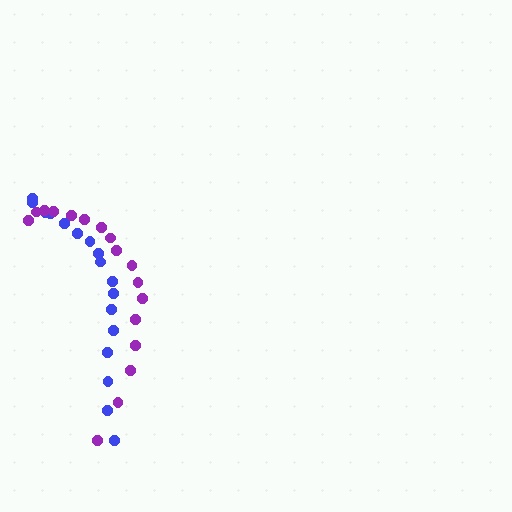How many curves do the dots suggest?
There are 2 distinct paths.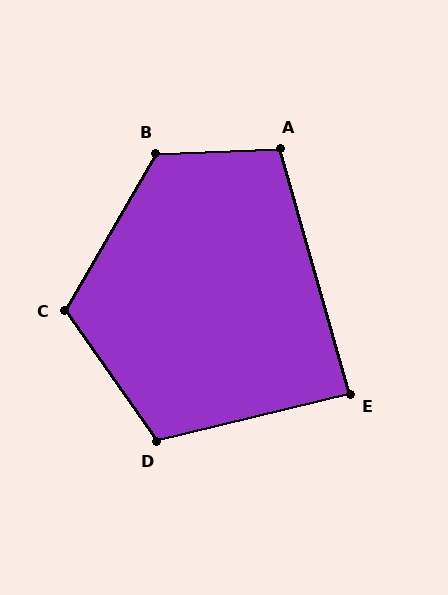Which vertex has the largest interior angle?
B, at approximately 122 degrees.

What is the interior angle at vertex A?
Approximately 104 degrees (obtuse).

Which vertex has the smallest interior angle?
E, at approximately 88 degrees.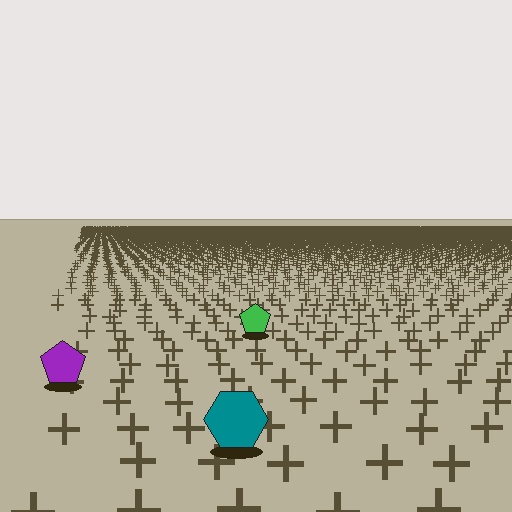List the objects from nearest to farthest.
From nearest to farthest: the teal hexagon, the purple pentagon, the green pentagon.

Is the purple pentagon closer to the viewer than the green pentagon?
Yes. The purple pentagon is closer — you can tell from the texture gradient: the ground texture is coarser near it.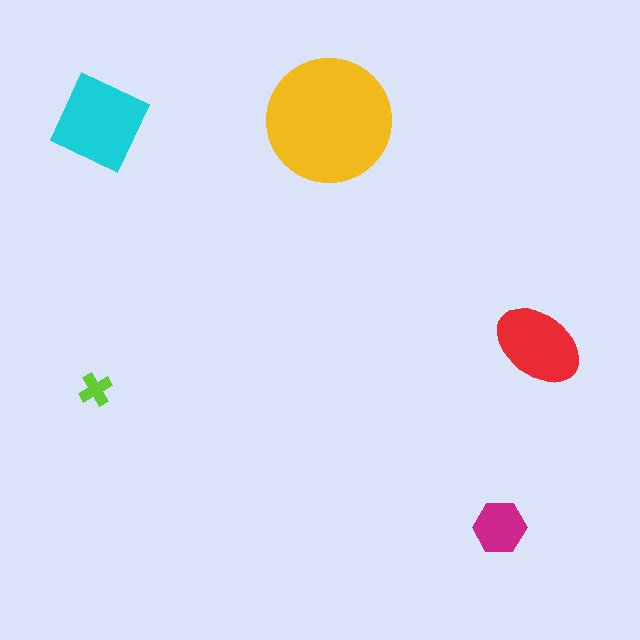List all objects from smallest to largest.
The lime cross, the magenta hexagon, the red ellipse, the cyan diamond, the yellow circle.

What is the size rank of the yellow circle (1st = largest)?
1st.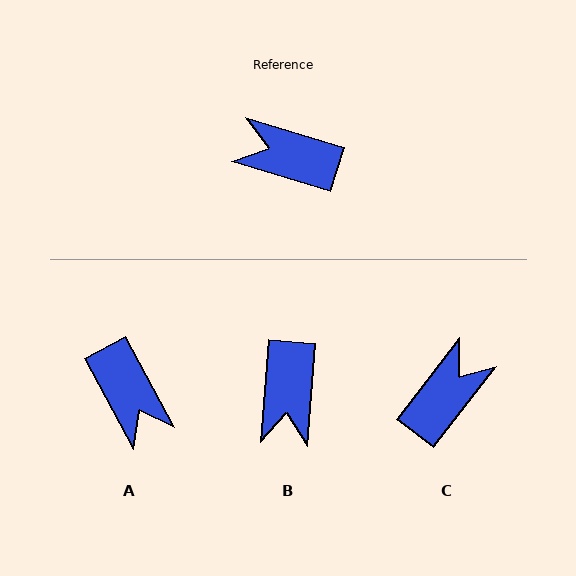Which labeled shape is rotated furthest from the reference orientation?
A, about 135 degrees away.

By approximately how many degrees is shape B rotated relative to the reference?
Approximately 102 degrees counter-clockwise.